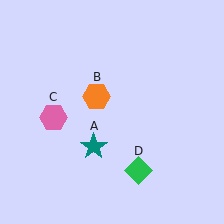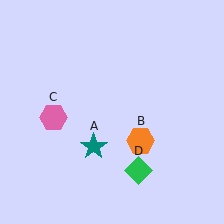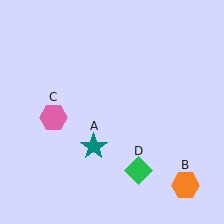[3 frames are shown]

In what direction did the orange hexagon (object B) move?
The orange hexagon (object B) moved down and to the right.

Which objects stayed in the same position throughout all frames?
Teal star (object A) and pink hexagon (object C) and green diamond (object D) remained stationary.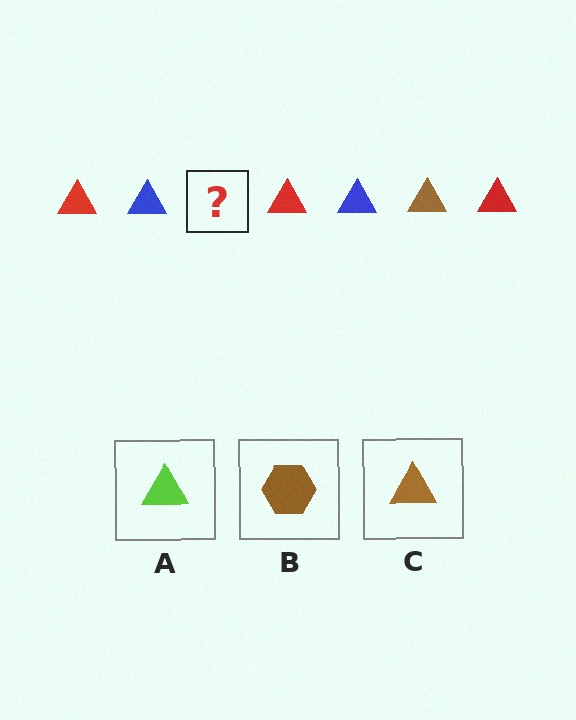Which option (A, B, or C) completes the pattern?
C.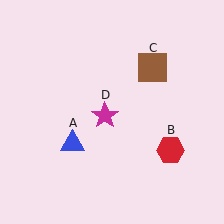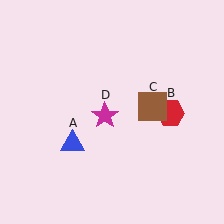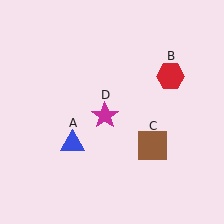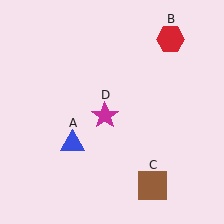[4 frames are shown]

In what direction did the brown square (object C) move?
The brown square (object C) moved down.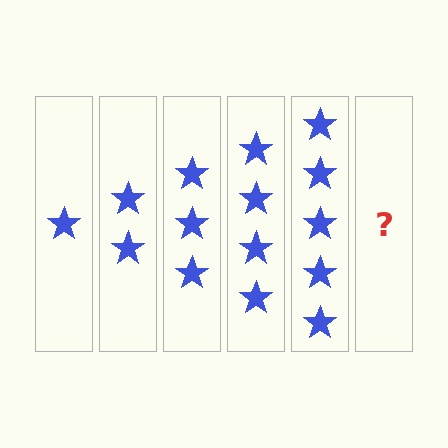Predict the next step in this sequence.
The next step is 6 stars.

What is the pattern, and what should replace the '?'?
The pattern is that each step adds one more star. The '?' should be 6 stars.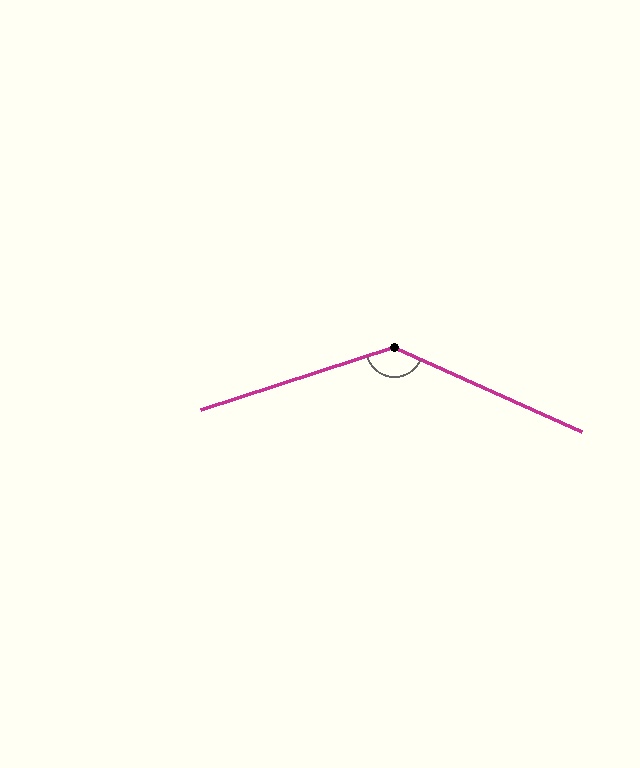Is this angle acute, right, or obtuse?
It is obtuse.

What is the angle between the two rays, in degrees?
Approximately 138 degrees.